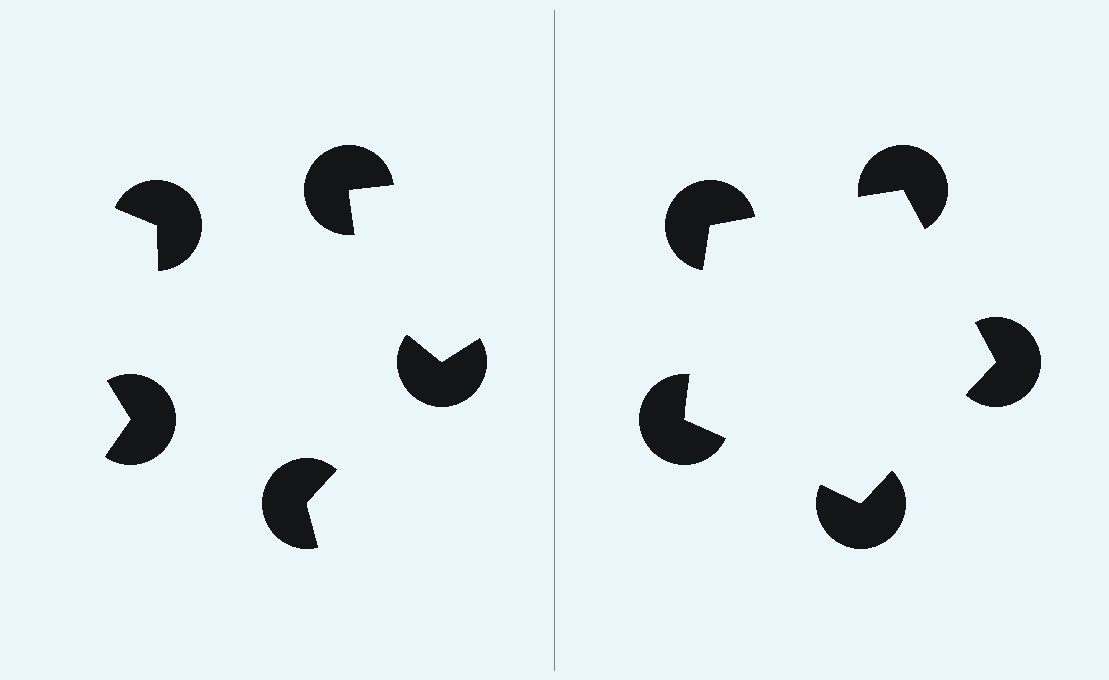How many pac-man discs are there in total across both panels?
10 — 5 on each side.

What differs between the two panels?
The pac-man discs are positioned identically on both sides; only the wedge orientations differ. On the right they align to a pentagon; on the left they are misaligned.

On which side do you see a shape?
An illusory pentagon appears on the right side. On the left side the wedge cuts are rotated, so no coherent shape forms.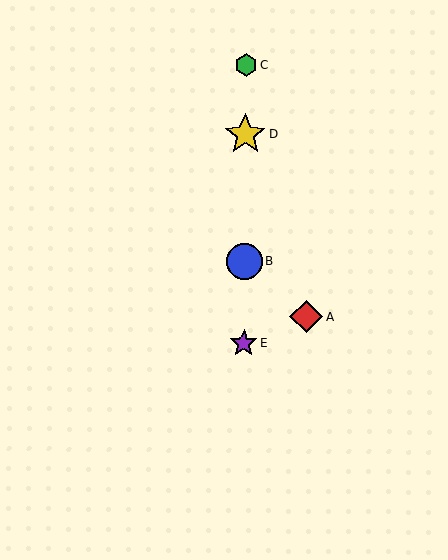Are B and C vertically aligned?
Yes, both are at x≈244.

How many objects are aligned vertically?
4 objects (B, C, D, E) are aligned vertically.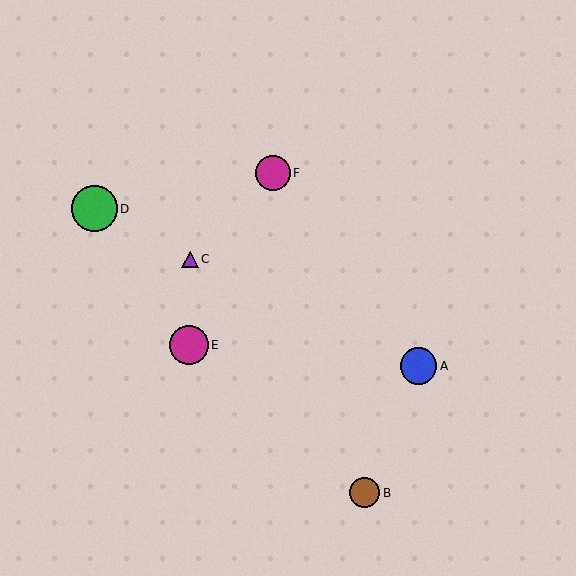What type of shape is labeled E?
Shape E is a magenta circle.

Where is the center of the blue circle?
The center of the blue circle is at (419, 366).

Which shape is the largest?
The green circle (labeled D) is the largest.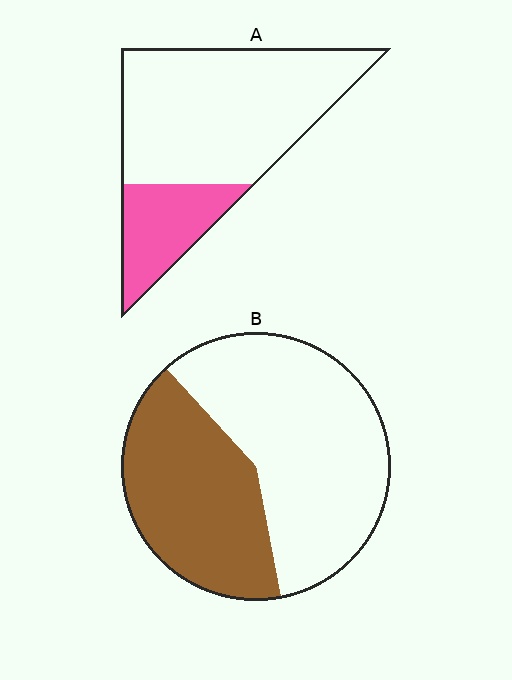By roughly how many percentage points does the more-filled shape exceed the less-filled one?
By roughly 15 percentage points (B over A).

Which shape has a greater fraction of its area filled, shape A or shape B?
Shape B.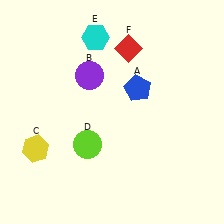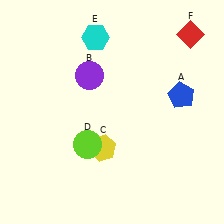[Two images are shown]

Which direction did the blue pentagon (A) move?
The blue pentagon (A) moved right.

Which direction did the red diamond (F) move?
The red diamond (F) moved right.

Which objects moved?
The objects that moved are: the blue pentagon (A), the yellow hexagon (C), the red diamond (F).